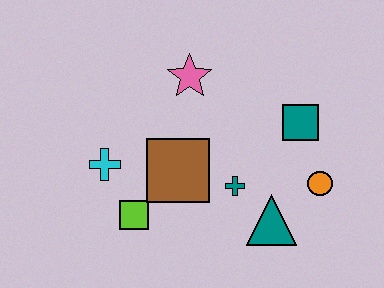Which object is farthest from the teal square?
The cyan cross is farthest from the teal square.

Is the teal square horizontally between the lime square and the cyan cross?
No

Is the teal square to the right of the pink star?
Yes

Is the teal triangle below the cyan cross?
Yes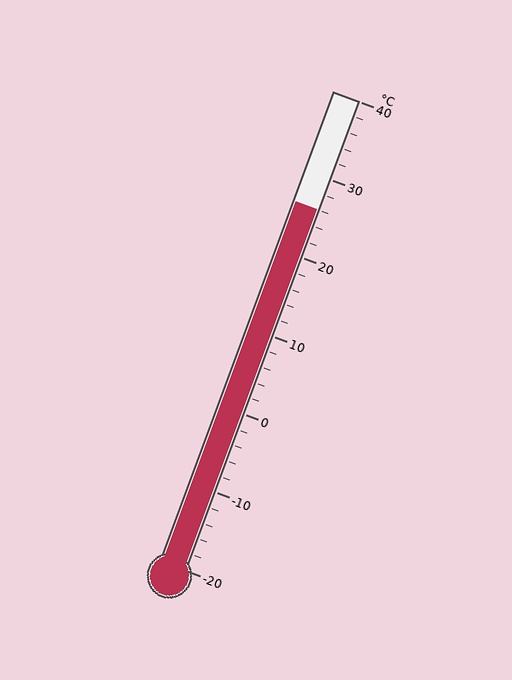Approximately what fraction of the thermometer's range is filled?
The thermometer is filled to approximately 75% of its range.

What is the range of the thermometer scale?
The thermometer scale ranges from -20°C to 40°C.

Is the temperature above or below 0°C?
The temperature is above 0°C.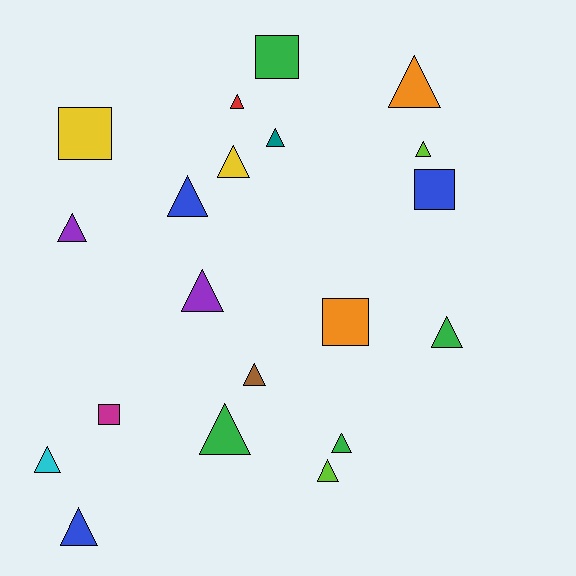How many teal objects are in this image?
There is 1 teal object.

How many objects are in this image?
There are 20 objects.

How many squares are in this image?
There are 5 squares.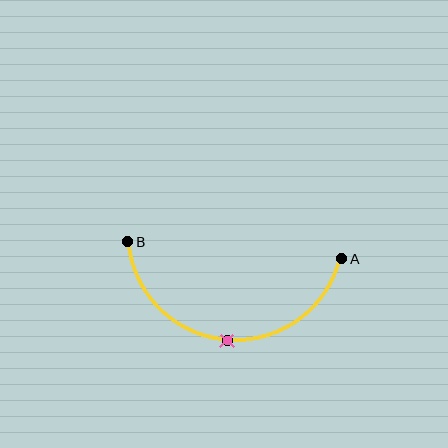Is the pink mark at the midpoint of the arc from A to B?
Yes. The pink mark lies on the arc at equal arc-length from both A and B — it is the arc midpoint.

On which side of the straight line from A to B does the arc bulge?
The arc bulges below the straight line connecting A and B.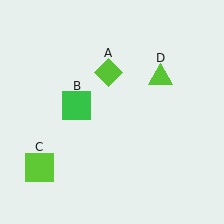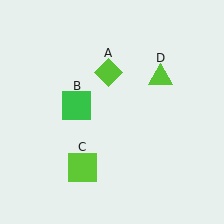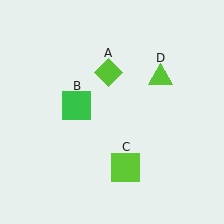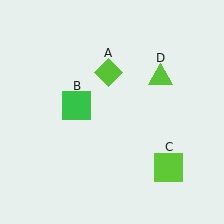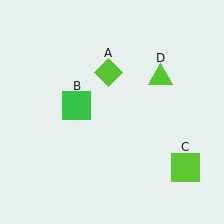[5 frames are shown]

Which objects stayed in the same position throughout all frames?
Lime diamond (object A) and green square (object B) and lime triangle (object D) remained stationary.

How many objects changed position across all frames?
1 object changed position: lime square (object C).